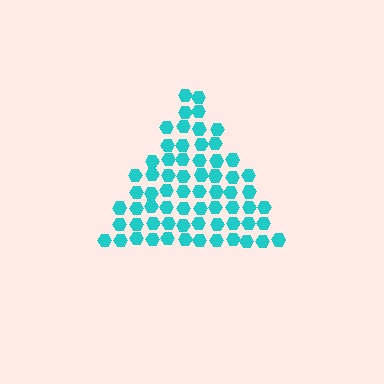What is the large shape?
The large shape is a triangle.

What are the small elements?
The small elements are hexagons.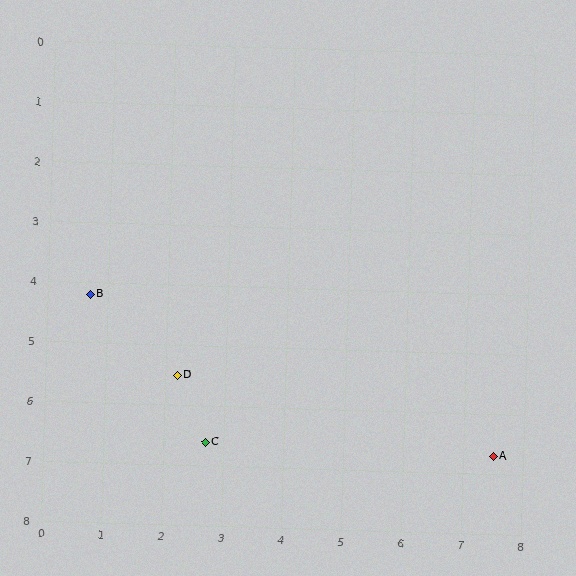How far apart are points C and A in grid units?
Points C and A are about 4.8 grid units apart.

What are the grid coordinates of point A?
Point A is at approximately (7.5, 6.7).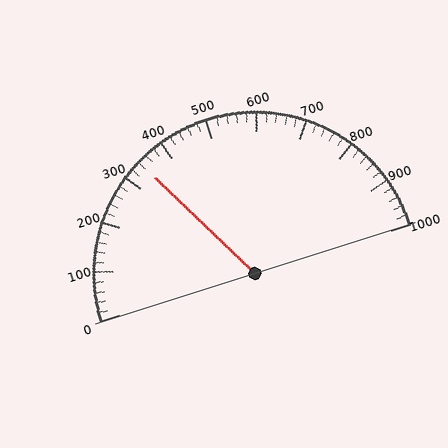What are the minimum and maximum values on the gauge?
The gauge ranges from 0 to 1000.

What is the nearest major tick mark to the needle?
The nearest major tick mark is 300.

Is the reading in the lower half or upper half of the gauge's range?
The reading is in the lower half of the range (0 to 1000).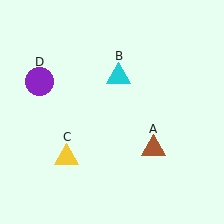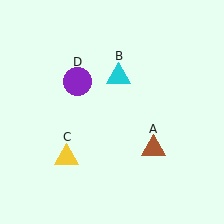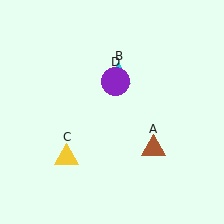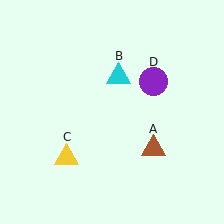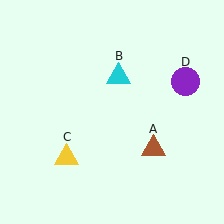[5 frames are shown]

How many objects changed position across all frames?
1 object changed position: purple circle (object D).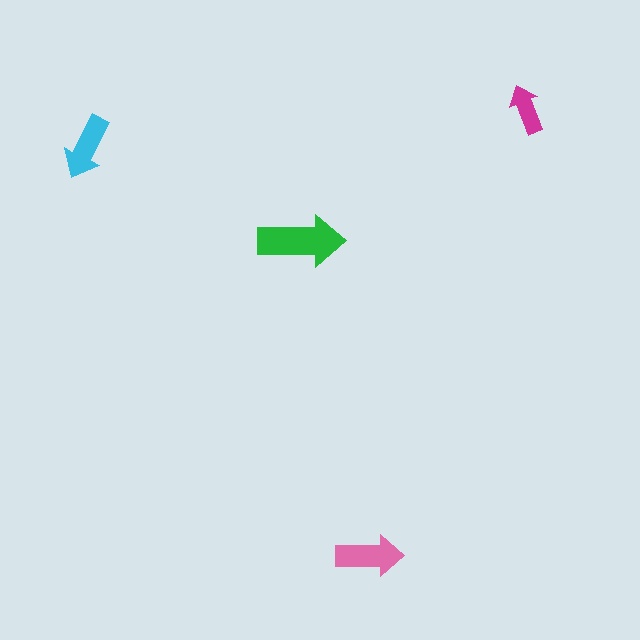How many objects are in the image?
There are 4 objects in the image.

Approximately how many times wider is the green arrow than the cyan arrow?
About 1.5 times wider.